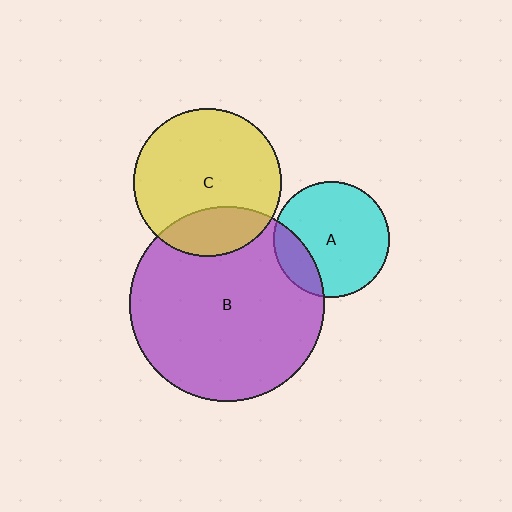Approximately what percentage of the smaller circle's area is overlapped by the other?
Approximately 25%.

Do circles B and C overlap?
Yes.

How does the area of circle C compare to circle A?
Approximately 1.6 times.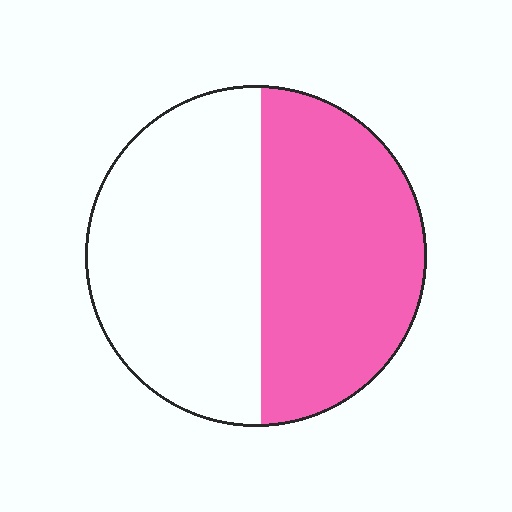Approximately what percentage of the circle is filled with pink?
Approximately 50%.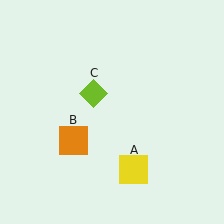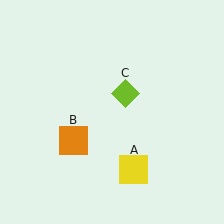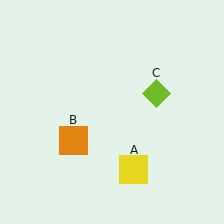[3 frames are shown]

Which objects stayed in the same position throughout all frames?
Yellow square (object A) and orange square (object B) remained stationary.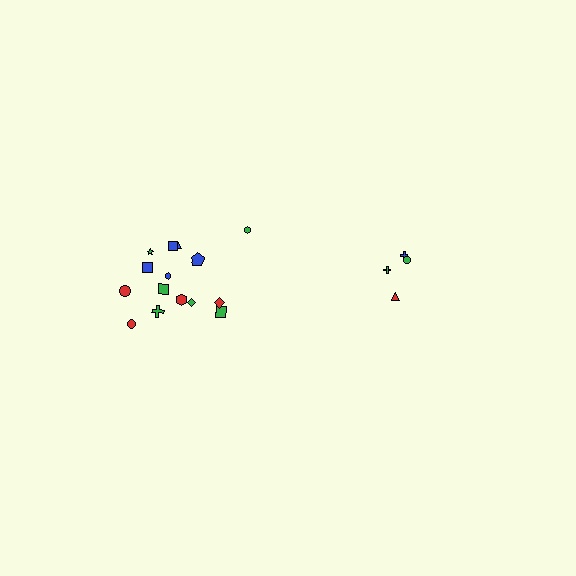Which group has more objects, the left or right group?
The left group.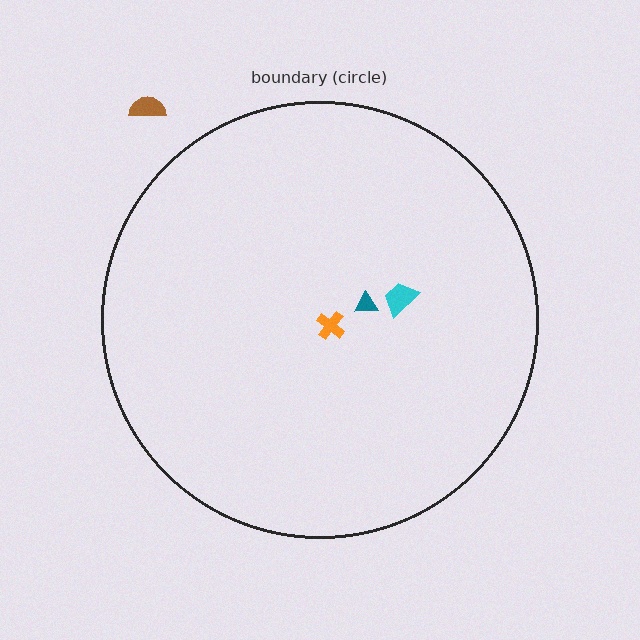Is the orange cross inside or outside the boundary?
Inside.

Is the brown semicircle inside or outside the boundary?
Outside.